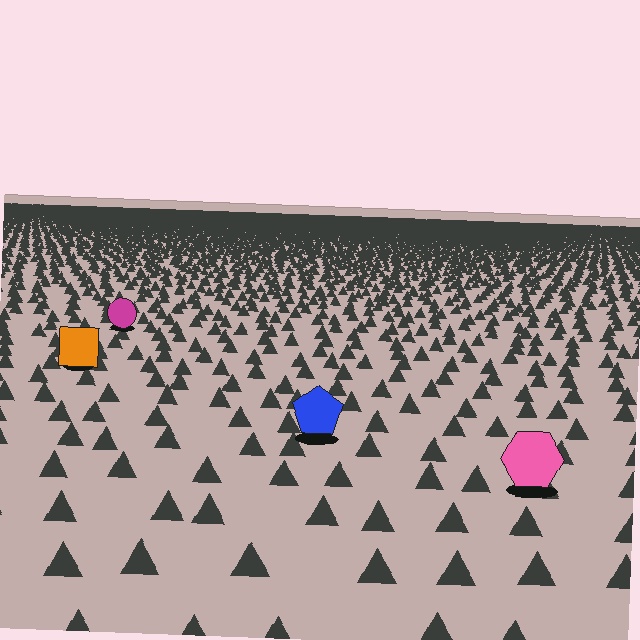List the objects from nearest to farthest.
From nearest to farthest: the pink hexagon, the blue pentagon, the orange square, the magenta circle.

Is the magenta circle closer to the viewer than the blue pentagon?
No. The blue pentagon is closer — you can tell from the texture gradient: the ground texture is coarser near it.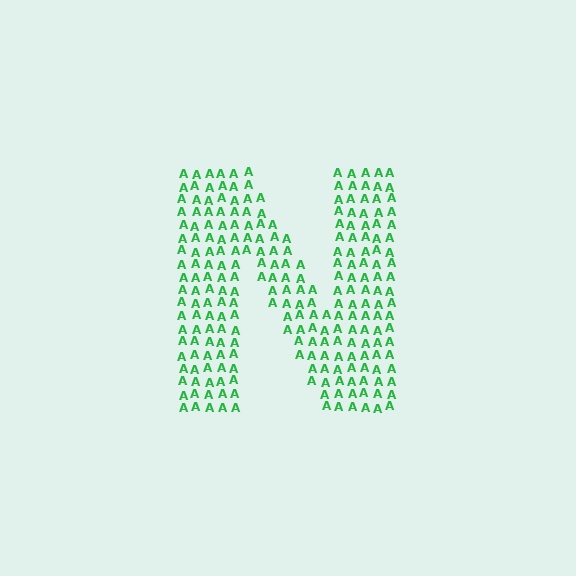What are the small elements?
The small elements are letter A's.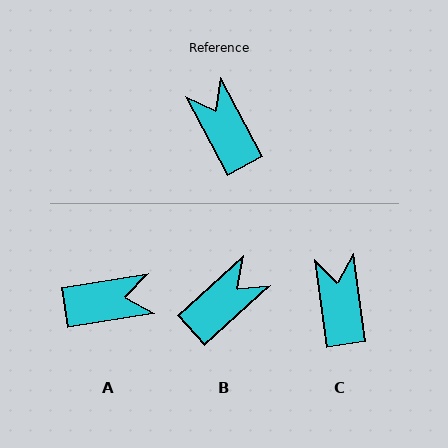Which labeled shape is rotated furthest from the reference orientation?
A, about 109 degrees away.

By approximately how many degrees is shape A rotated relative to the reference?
Approximately 109 degrees clockwise.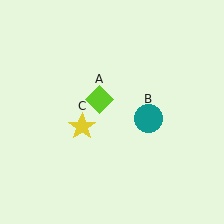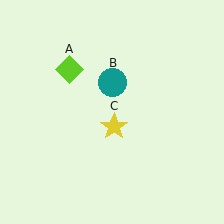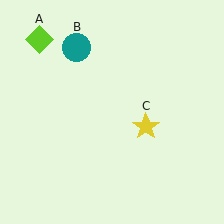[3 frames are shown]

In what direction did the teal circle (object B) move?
The teal circle (object B) moved up and to the left.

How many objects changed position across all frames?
3 objects changed position: lime diamond (object A), teal circle (object B), yellow star (object C).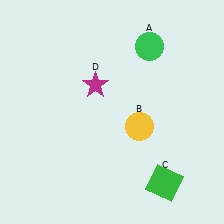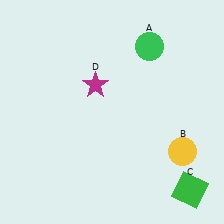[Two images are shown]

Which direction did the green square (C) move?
The green square (C) moved right.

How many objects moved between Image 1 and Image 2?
2 objects moved between the two images.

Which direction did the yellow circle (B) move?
The yellow circle (B) moved right.